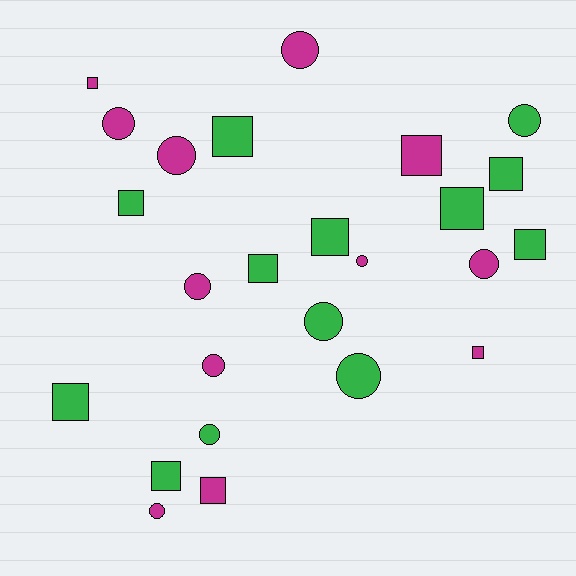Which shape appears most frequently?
Square, with 13 objects.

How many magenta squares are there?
There are 4 magenta squares.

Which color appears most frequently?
Green, with 13 objects.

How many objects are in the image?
There are 25 objects.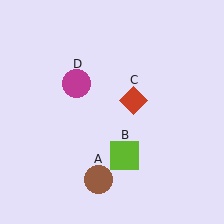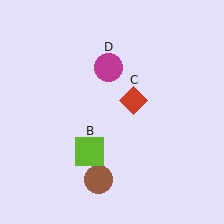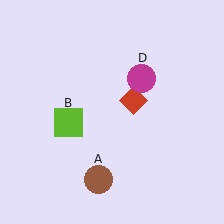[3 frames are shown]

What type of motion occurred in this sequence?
The lime square (object B), magenta circle (object D) rotated clockwise around the center of the scene.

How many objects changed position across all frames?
2 objects changed position: lime square (object B), magenta circle (object D).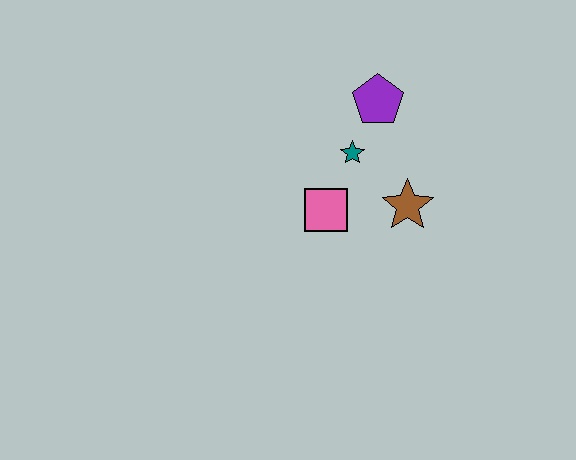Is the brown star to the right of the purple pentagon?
Yes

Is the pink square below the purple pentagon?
Yes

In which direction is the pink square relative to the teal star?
The pink square is below the teal star.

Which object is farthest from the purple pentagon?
The pink square is farthest from the purple pentagon.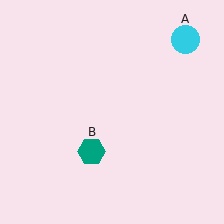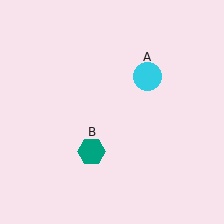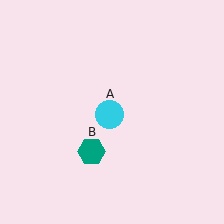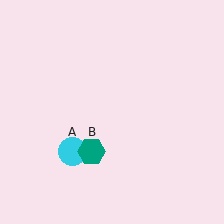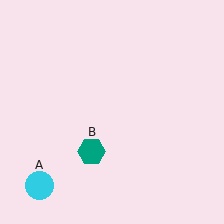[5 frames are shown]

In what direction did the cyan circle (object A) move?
The cyan circle (object A) moved down and to the left.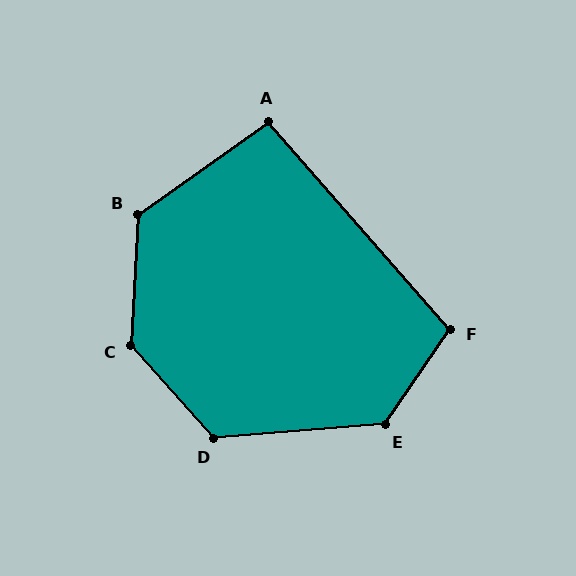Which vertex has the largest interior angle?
C, at approximately 135 degrees.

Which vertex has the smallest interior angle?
A, at approximately 96 degrees.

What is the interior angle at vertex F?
Approximately 104 degrees (obtuse).